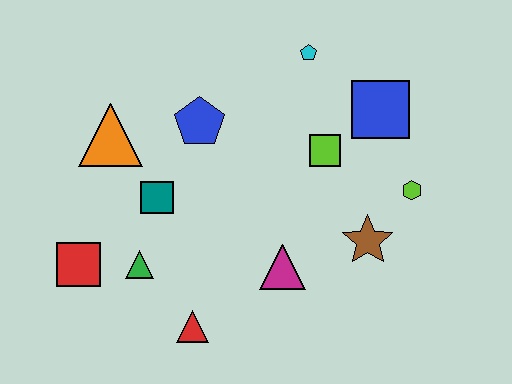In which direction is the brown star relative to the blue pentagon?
The brown star is to the right of the blue pentagon.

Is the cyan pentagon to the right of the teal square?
Yes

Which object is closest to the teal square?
The green triangle is closest to the teal square.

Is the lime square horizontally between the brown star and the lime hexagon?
No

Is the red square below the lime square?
Yes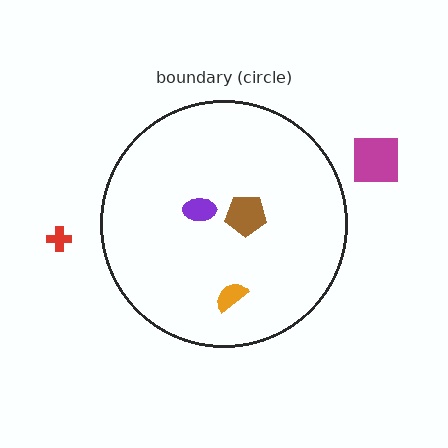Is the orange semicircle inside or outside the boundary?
Inside.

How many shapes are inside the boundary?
3 inside, 2 outside.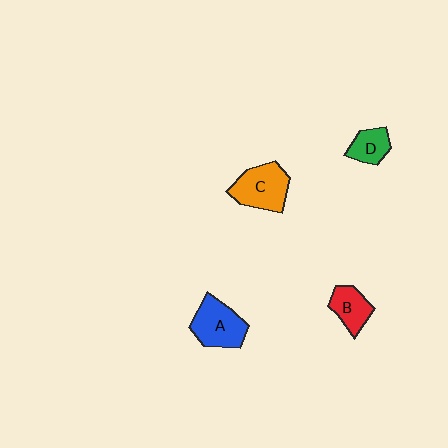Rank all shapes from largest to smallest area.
From largest to smallest: C (orange), A (blue), B (red), D (green).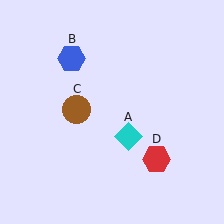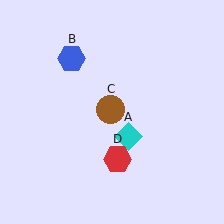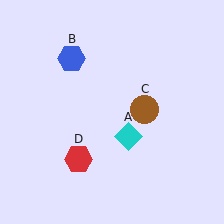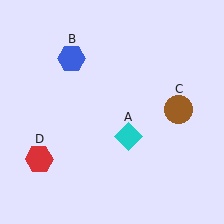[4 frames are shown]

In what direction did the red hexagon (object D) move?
The red hexagon (object D) moved left.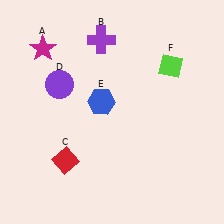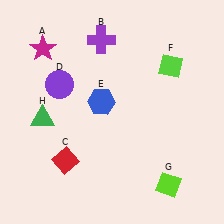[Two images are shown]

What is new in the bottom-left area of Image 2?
A green triangle (H) was added in the bottom-left area of Image 2.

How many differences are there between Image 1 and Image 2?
There are 2 differences between the two images.